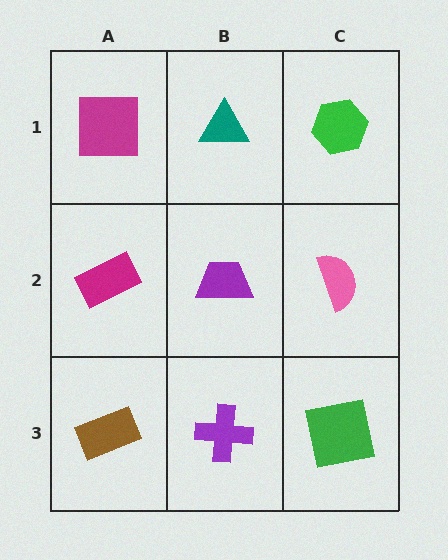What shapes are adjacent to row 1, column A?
A magenta rectangle (row 2, column A), a teal triangle (row 1, column B).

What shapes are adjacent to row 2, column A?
A magenta square (row 1, column A), a brown rectangle (row 3, column A), a purple trapezoid (row 2, column B).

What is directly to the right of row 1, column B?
A green hexagon.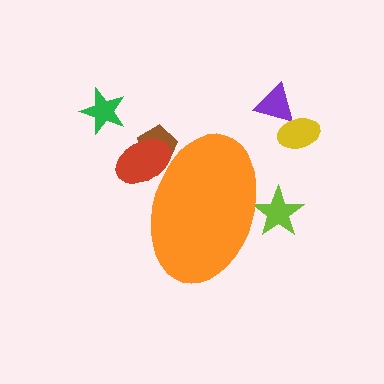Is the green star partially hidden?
No, the green star is fully visible.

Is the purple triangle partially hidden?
No, the purple triangle is fully visible.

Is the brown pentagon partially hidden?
Yes, the brown pentagon is partially hidden behind the orange ellipse.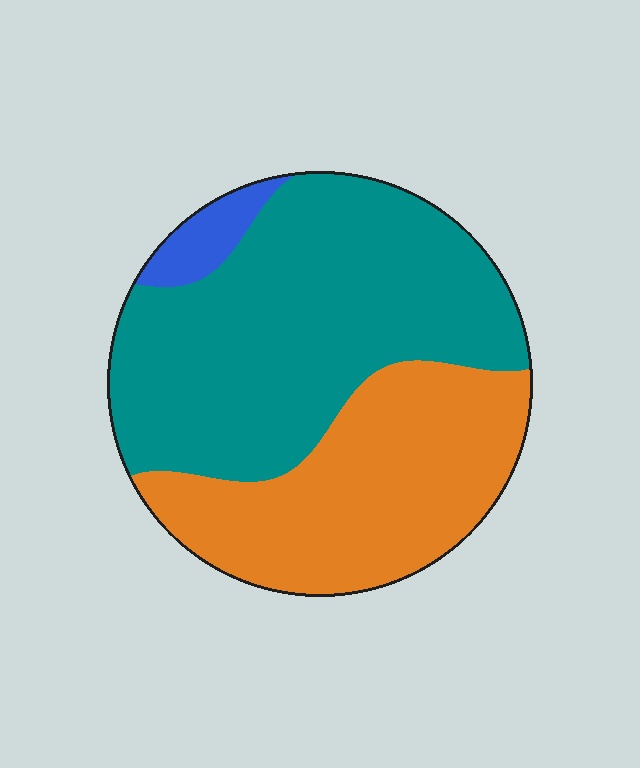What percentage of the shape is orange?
Orange takes up about three eighths (3/8) of the shape.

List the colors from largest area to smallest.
From largest to smallest: teal, orange, blue.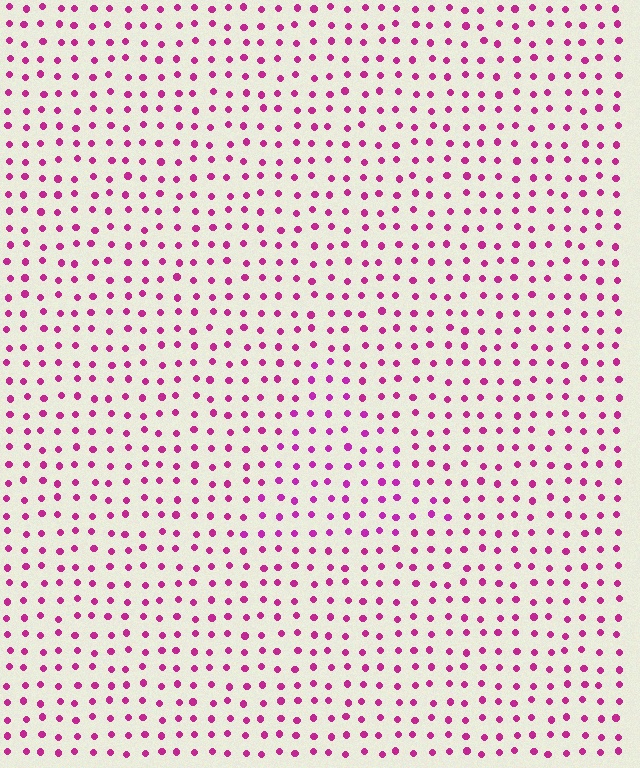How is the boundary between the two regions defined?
The boundary is defined purely by a slight shift in hue (about 14 degrees). Spacing, size, and orientation are identical on both sides.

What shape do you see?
I see a triangle.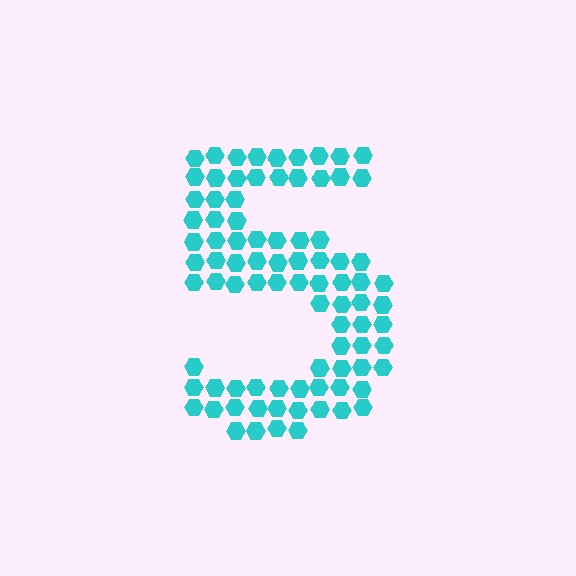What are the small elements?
The small elements are hexagons.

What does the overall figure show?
The overall figure shows the digit 5.